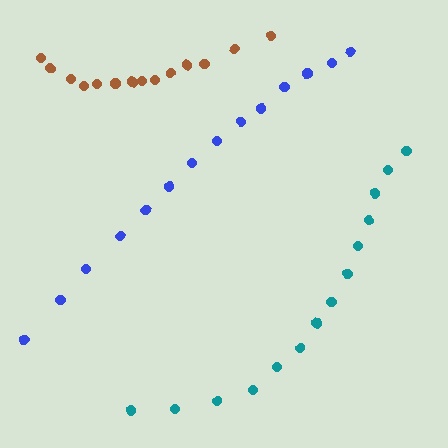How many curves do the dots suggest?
There are 3 distinct paths.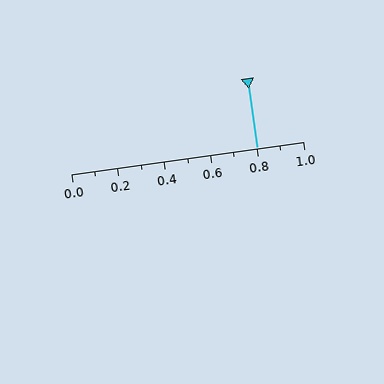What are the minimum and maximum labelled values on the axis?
The axis runs from 0.0 to 1.0.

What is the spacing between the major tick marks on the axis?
The major ticks are spaced 0.2 apart.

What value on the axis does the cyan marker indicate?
The marker indicates approximately 0.8.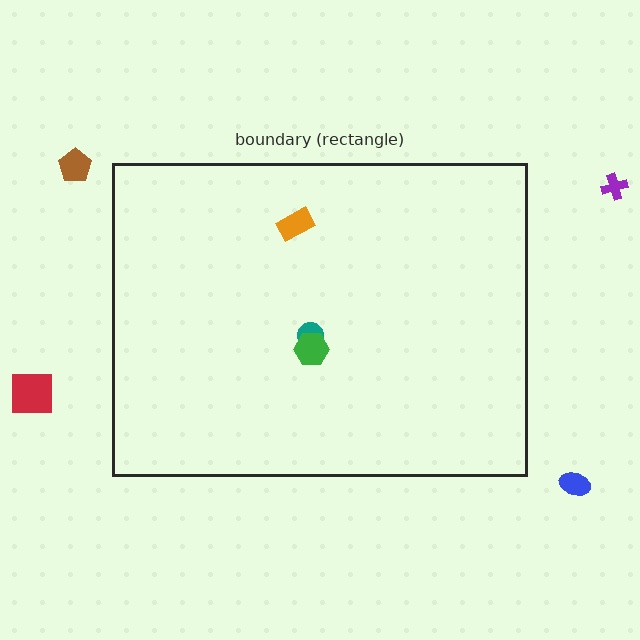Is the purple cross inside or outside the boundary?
Outside.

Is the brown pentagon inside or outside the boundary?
Outside.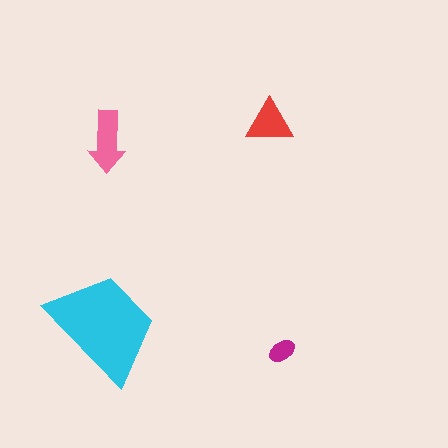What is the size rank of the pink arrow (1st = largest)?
2nd.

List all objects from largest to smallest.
The cyan trapezoid, the pink arrow, the red triangle, the magenta ellipse.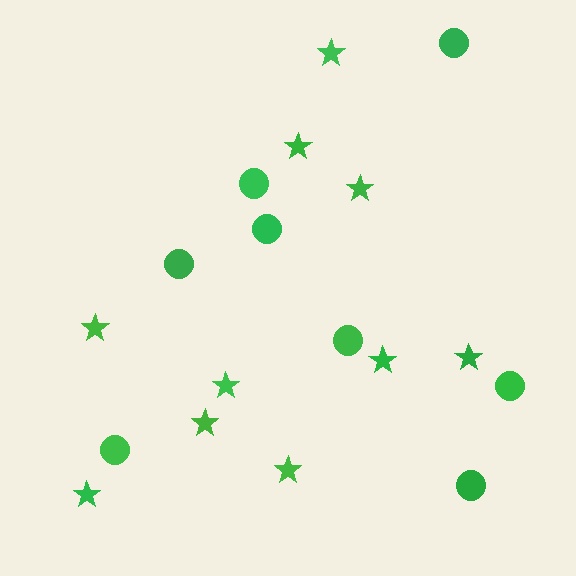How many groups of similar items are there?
There are 2 groups: one group of circles (8) and one group of stars (10).